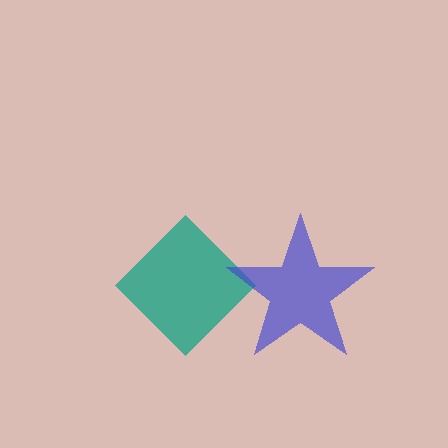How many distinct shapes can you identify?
There are 2 distinct shapes: a teal diamond, a blue star.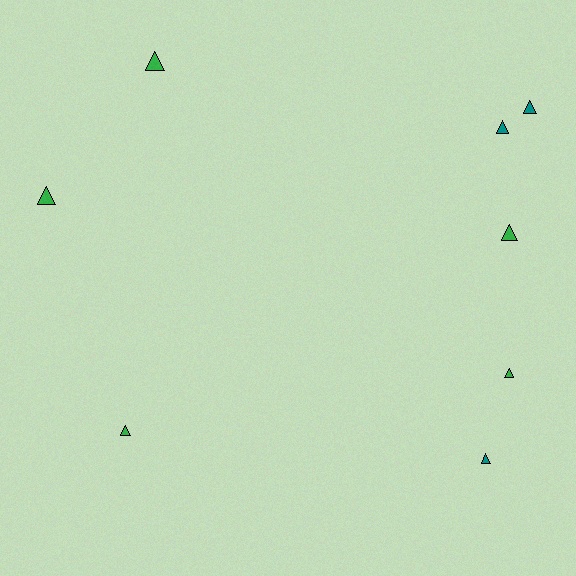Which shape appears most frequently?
Triangle, with 8 objects.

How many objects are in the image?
There are 8 objects.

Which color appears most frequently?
Green, with 5 objects.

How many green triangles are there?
There are 5 green triangles.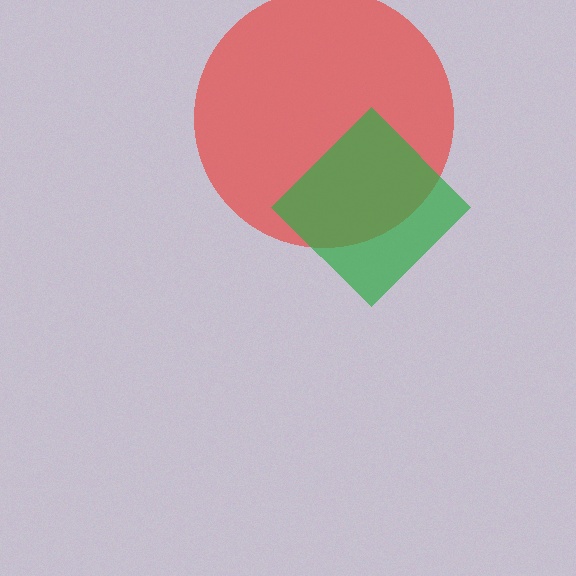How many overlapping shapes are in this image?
There are 2 overlapping shapes in the image.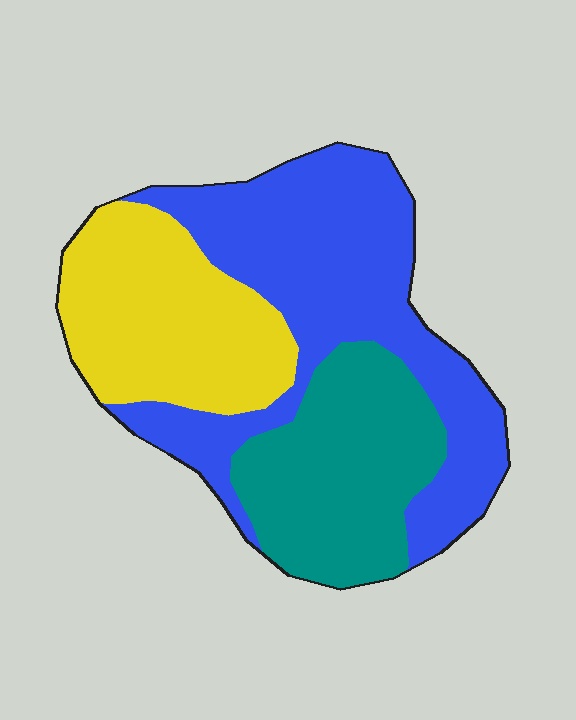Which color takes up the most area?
Blue, at roughly 45%.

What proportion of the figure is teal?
Teal takes up between a sixth and a third of the figure.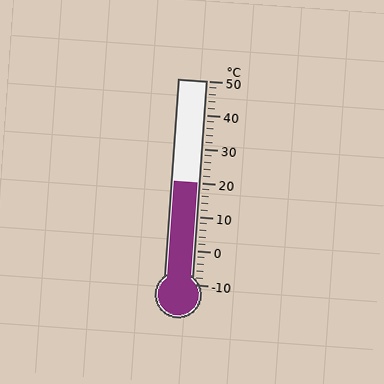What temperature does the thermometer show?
The thermometer shows approximately 20°C.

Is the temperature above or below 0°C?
The temperature is above 0°C.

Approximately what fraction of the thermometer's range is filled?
The thermometer is filled to approximately 50% of its range.